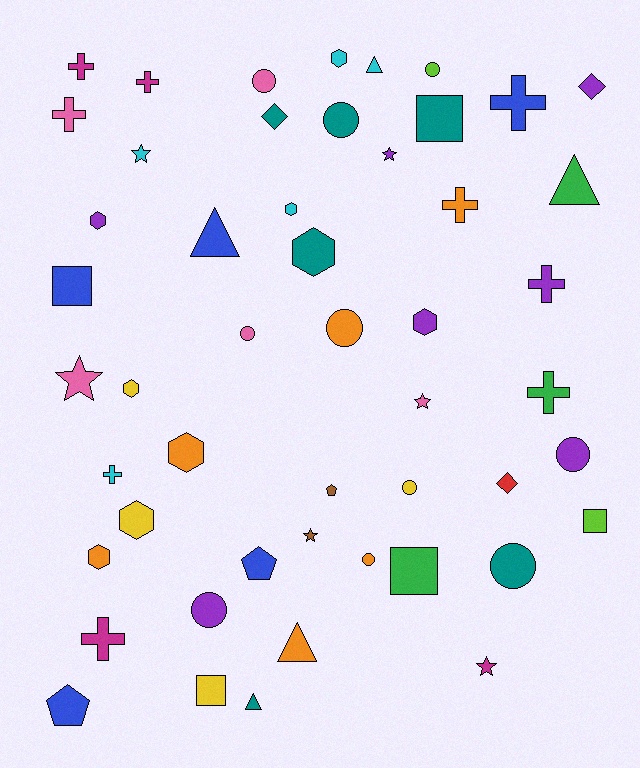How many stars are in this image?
There are 6 stars.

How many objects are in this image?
There are 50 objects.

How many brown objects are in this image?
There are 2 brown objects.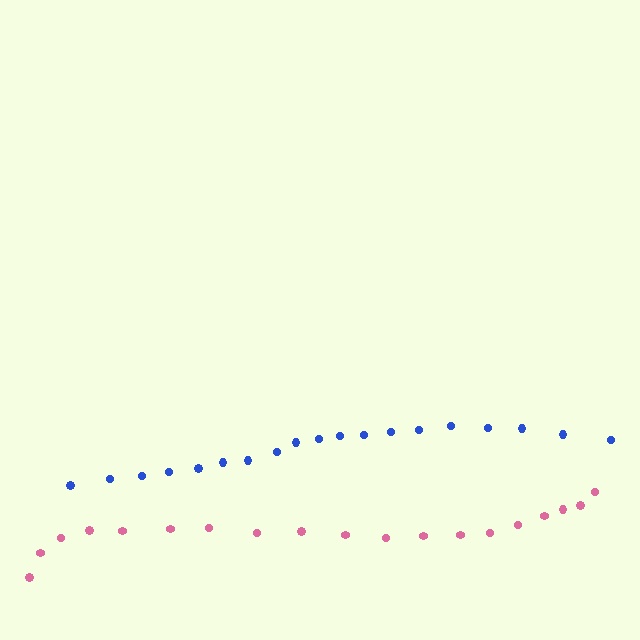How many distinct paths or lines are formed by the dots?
There are 2 distinct paths.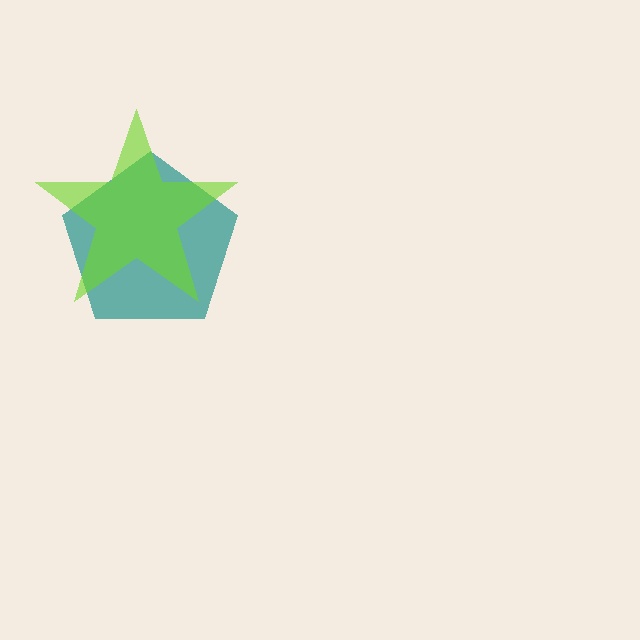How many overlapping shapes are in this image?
There are 2 overlapping shapes in the image.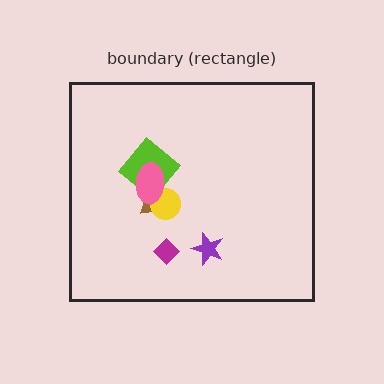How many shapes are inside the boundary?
6 inside, 0 outside.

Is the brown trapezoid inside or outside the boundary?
Inside.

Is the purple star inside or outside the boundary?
Inside.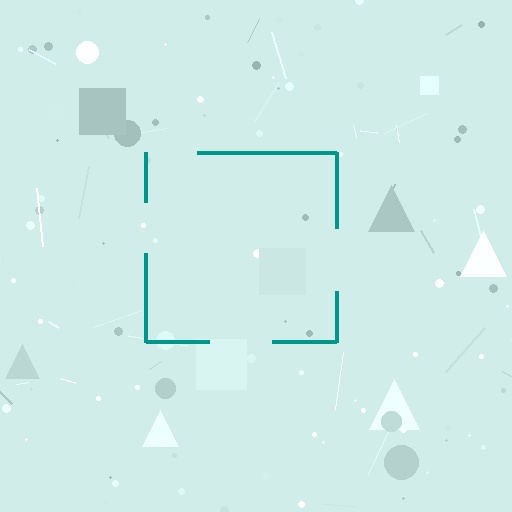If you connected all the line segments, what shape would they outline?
They would outline a square.